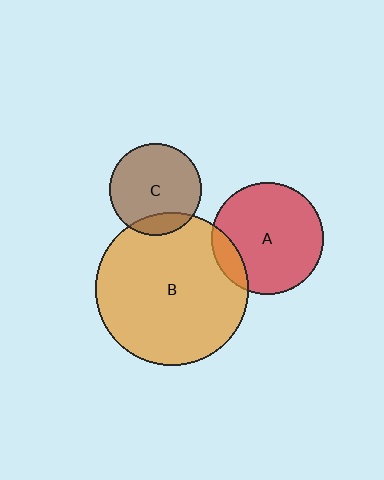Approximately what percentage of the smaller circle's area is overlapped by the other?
Approximately 15%.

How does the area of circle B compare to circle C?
Approximately 2.7 times.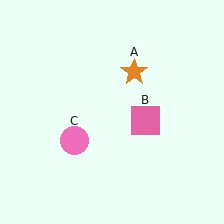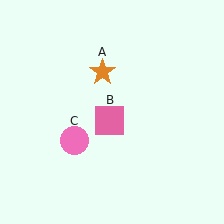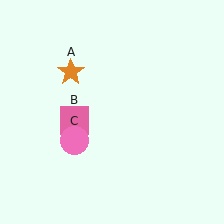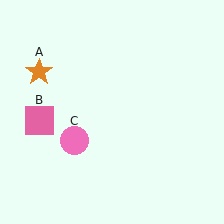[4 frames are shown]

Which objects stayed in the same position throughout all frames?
Pink circle (object C) remained stationary.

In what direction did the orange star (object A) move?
The orange star (object A) moved left.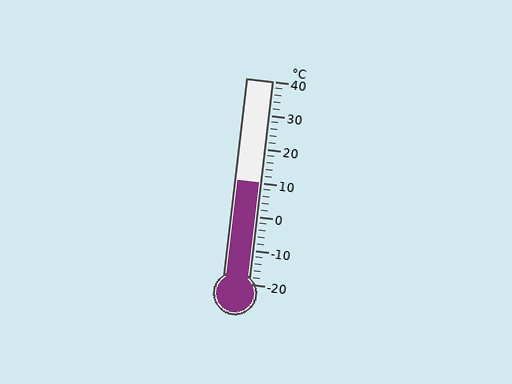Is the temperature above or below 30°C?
The temperature is below 30°C.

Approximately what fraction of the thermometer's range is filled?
The thermometer is filled to approximately 50% of its range.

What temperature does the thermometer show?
The thermometer shows approximately 10°C.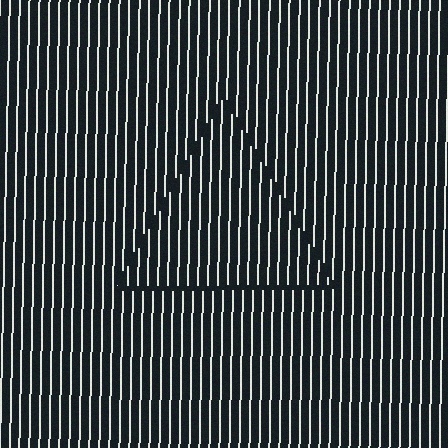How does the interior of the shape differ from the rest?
The interior of the shape contains the same grating, shifted by half a period — the contour is defined by the phase discontinuity where line-ends from the inner and outer gratings abut.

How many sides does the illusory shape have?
3 sides — the line-ends trace a triangle.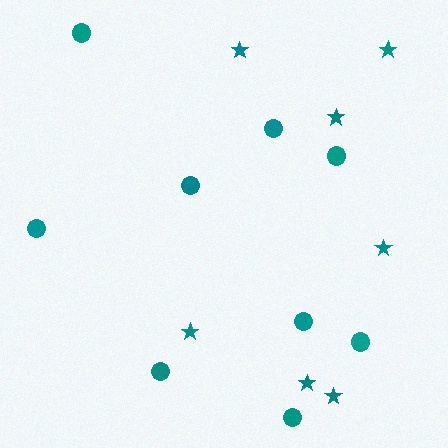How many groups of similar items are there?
There are 2 groups: one group of stars (7) and one group of circles (9).